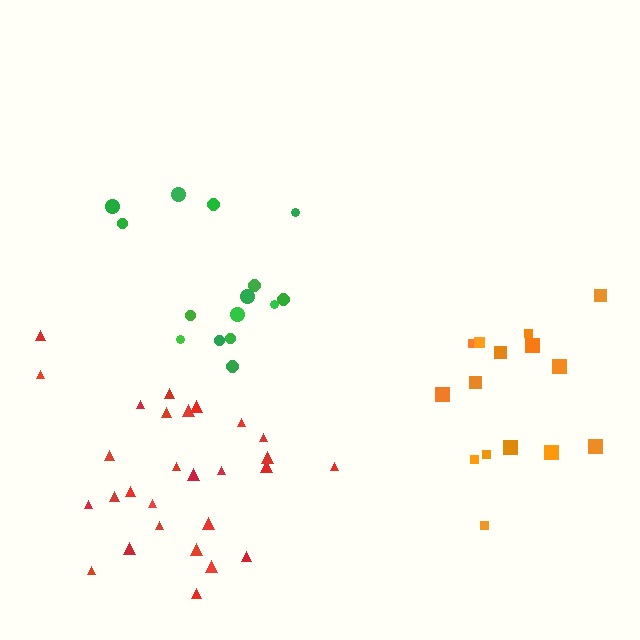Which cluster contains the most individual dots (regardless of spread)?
Red (28).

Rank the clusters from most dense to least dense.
green, red, orange.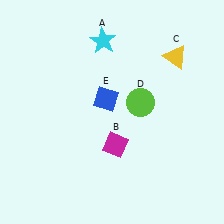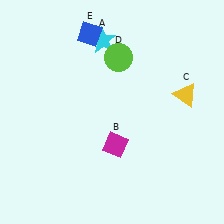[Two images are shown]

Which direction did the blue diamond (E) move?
The blue diamond (E) moved up.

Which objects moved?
The objects that moved are: the yellow triangle (C), the lime circle (D), the blue diamond (E).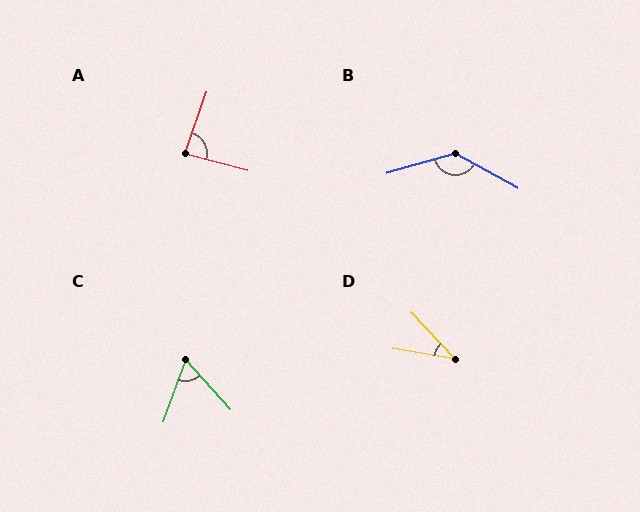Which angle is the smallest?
D, at approximately 37 degrees.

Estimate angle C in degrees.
Approximately 62 degrees.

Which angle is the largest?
B, at approximately 136 degrees.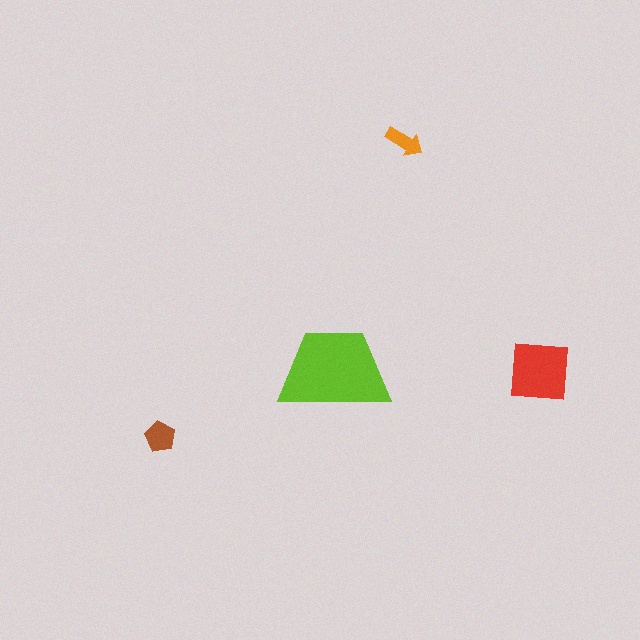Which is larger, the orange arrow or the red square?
The red square.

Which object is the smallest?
The orange arrow.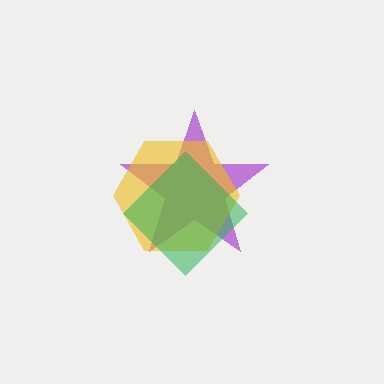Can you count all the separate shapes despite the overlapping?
Yes, there are 3 separate shapes.